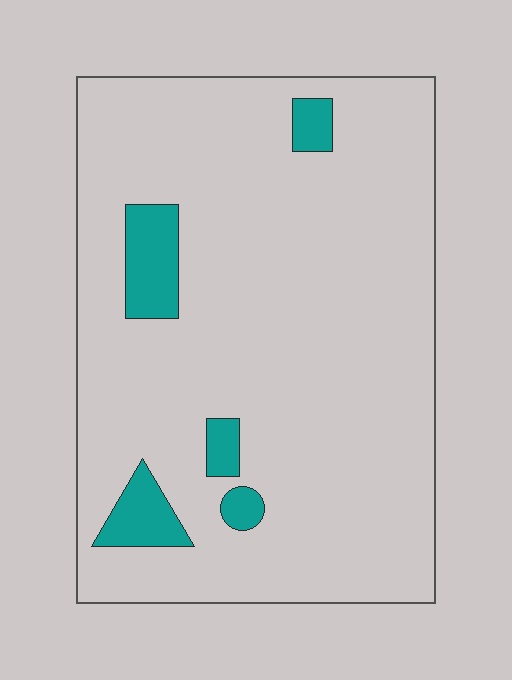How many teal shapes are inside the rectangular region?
5.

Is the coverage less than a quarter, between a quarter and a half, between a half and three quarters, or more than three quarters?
Less than a quarter.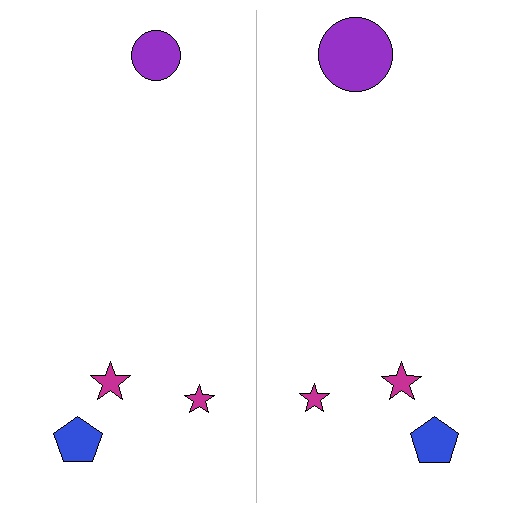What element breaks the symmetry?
The purple circle on the right side has a different size than its mirror counterpart.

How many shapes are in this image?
There are 8 shapes in this image.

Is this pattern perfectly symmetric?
No, the pattern is not perfectly symmetric. The purple circle on the right side has a different size than its mirror counterpart.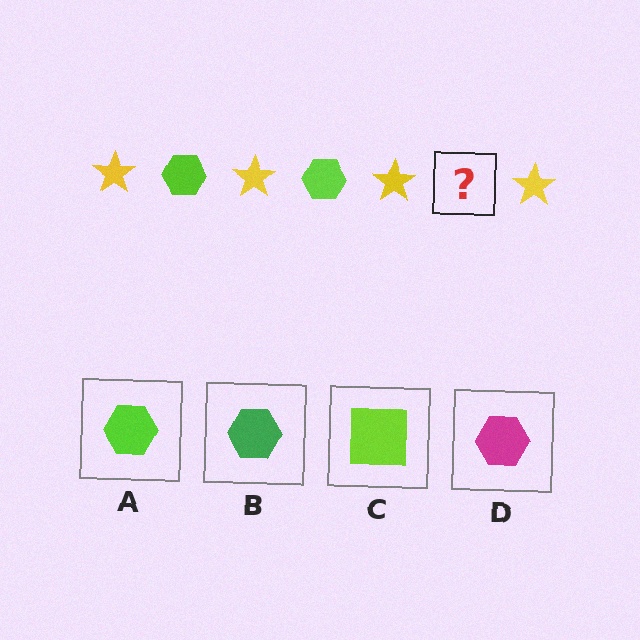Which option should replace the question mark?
Option A.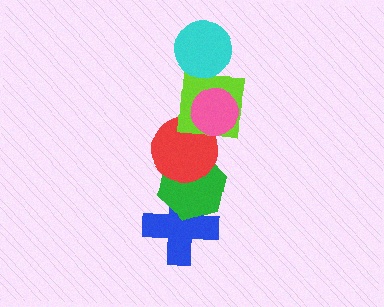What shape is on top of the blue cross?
The green hexagon is on top of the blue cross.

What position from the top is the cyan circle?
The cyan circle is 1st from the top.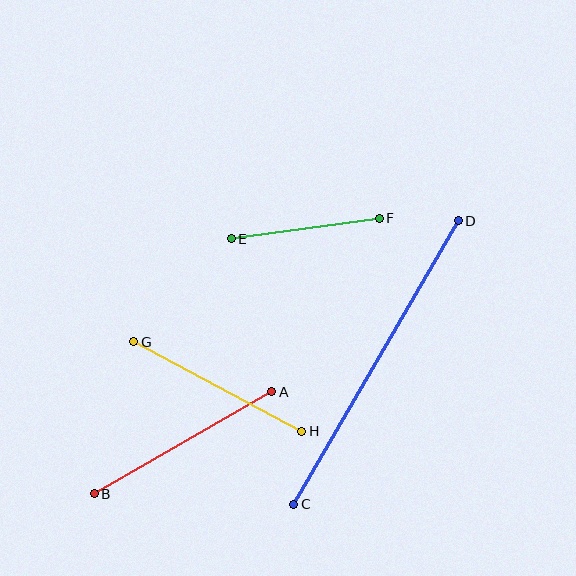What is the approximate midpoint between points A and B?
The midpoint is at approximately (183, 443) pixels.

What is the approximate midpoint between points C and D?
The midpoint is at approximately (376, 363) pixels.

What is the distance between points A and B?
The distance is approximately 205 pixels.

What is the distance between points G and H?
The distance is approximately 191 pixels.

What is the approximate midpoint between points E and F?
The midpoint is at approximately (305, 228) pixels.